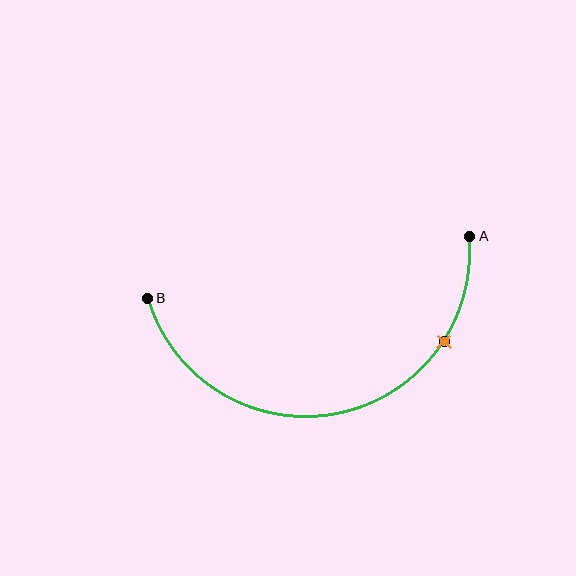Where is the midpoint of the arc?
The arc midpoint is the point on the curve farthest from the straight line joining A and B. It sits below that line.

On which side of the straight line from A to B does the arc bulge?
The arc bulges below the straight line connecting A and B.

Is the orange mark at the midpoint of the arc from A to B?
No. The orange mark lies on the arc but is closer to endpoint A. The arc midpoint would be at the point on the curve equidistant along the arc from both A and B.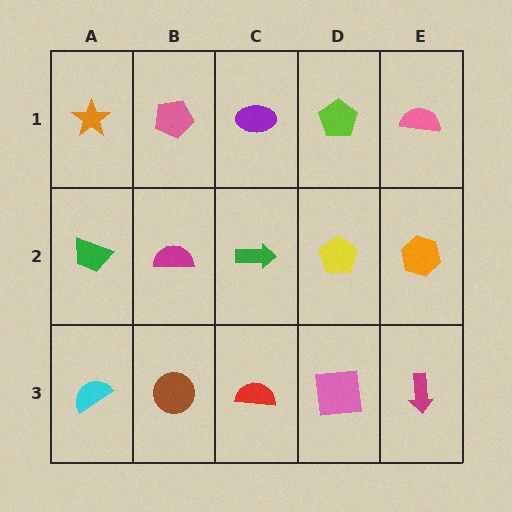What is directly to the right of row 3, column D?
A magenta arrow.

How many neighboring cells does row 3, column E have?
2.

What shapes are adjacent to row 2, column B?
A pink pentagon (row 1, column B), a brown circle (row 3, column B), a green trapezoid (row 2, column A), a green arrow (row 2, column C).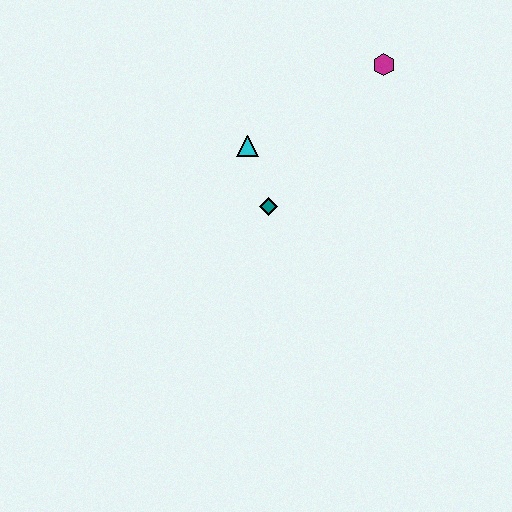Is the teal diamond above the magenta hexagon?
No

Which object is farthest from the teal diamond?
The magenta hexagon is farthest from the teal diamond.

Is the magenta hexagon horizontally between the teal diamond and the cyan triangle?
No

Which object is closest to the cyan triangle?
The teal diamond is closest to the cyan triangle.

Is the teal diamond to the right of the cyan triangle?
Yes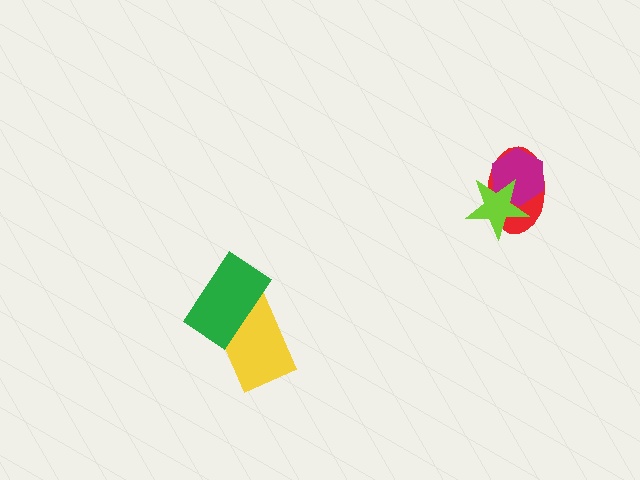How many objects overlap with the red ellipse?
2 objects overlap with the red ellipse.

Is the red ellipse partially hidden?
Yes, it is partially covered by another shape.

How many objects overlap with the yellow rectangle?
1 object overlaps with the yellow rectangle.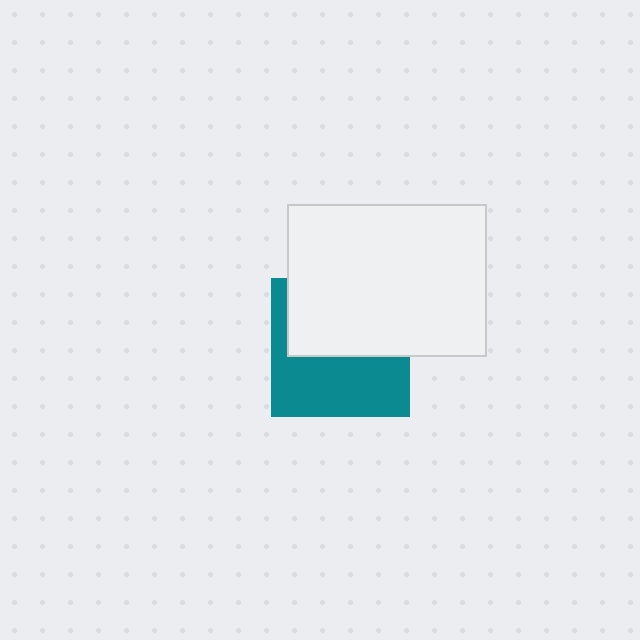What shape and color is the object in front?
The object in front is a white rectangle.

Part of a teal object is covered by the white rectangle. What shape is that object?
It is a square.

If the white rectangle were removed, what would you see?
You would see the complete teal square.